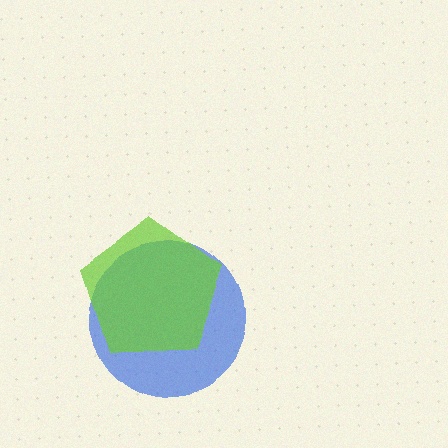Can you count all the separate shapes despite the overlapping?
Yes, there are 2 separate shapes.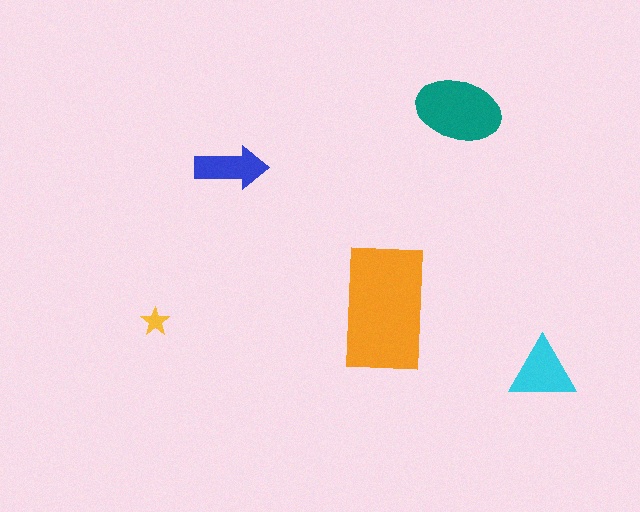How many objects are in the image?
There are 5 objects in the image.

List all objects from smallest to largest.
The yellow star, the blue arrow, the cyan triangle, the teal ellipse, the orange rectangle.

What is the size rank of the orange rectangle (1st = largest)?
1st.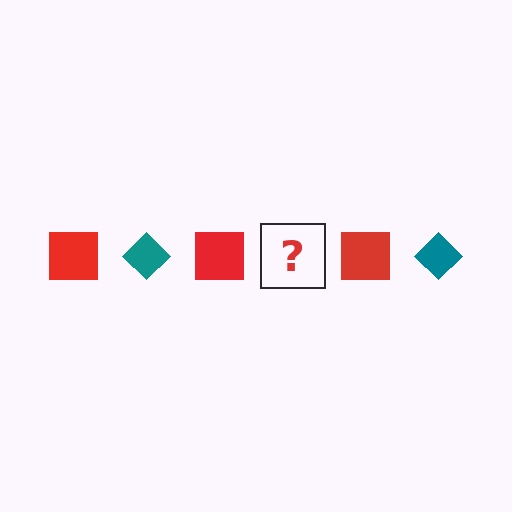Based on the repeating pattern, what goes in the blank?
The blank should be a teal diamond.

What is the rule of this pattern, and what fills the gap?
The rule is that the pattern alternates between red square and teal diamond. The gap should be filled with a teal diamond.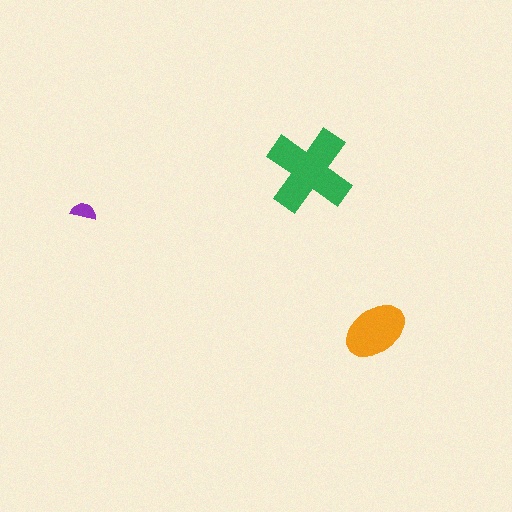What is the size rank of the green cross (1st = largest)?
1st.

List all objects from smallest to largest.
The purple semicircle, the orange ellipse, the green cross.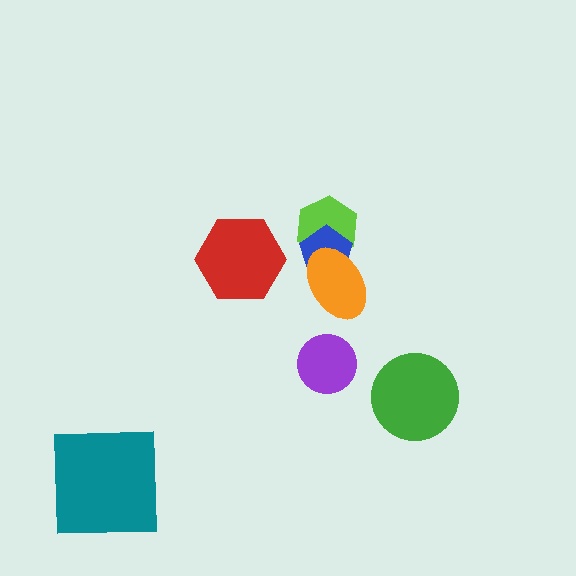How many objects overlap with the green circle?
0 objects overlap with the green circle.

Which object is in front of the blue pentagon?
The orange ellipse is in front of the blue pentagon.